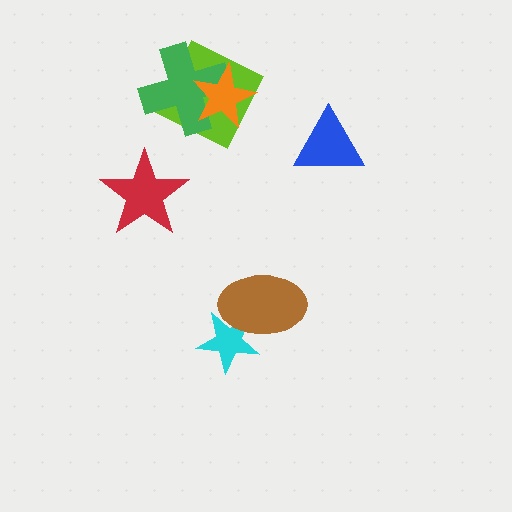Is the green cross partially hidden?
Yes, it is partially covered by another shape.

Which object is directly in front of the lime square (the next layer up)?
The green cross is directly in front of the lime square.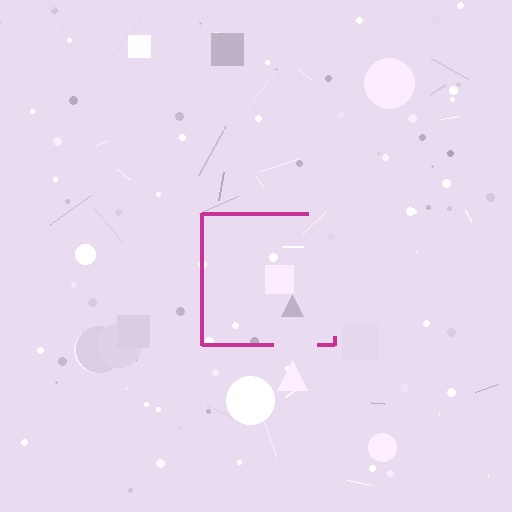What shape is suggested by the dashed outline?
The dashed outline suggests a square.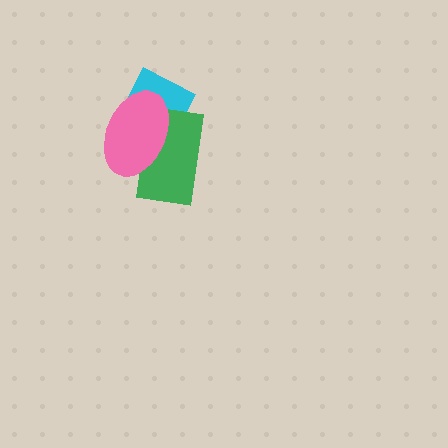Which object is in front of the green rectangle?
The pink ellipse is in front of the green rectangle.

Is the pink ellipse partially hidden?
No, no other shape covers it.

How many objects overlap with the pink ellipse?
2 objects overlap with the pink ellipse.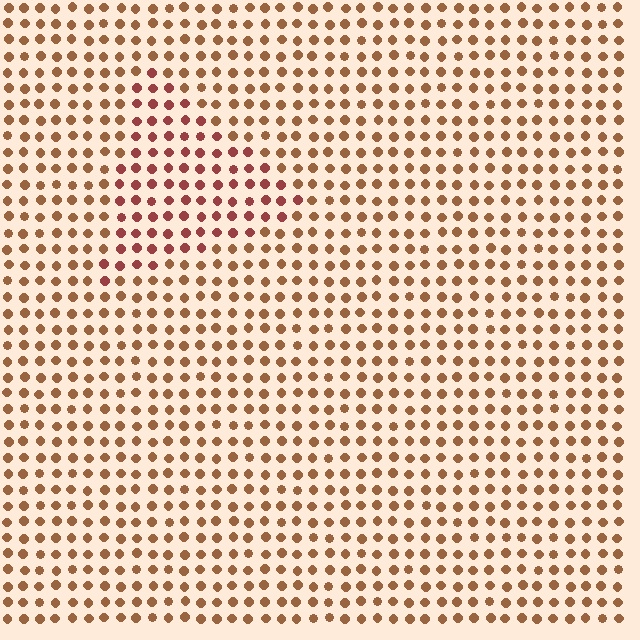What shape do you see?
I see a triangle.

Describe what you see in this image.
The image is filled with small brown elements in a uniform arrangement. A triangle-shaped region is visible where the elements are tinted to a slightly different hue, forming a subtle color boundary.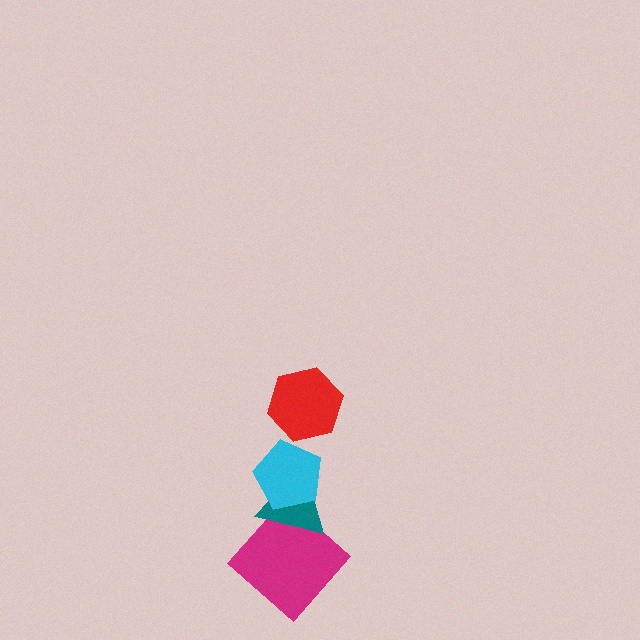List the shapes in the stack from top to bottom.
From top to bottom: the red hexagon, the cyan pentagon, the teal triangle, the magenta diamond.